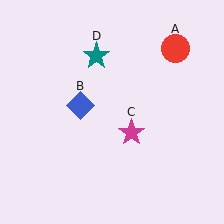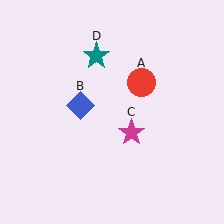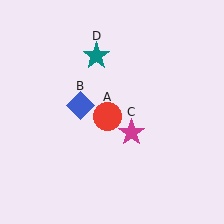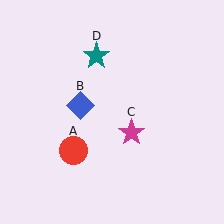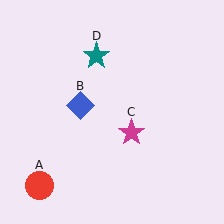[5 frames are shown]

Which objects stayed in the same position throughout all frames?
Blue diamond (object B) and magenta star (object C) and teal star (object D) remained stationary.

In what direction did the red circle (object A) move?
The red circle (object A) moved down and to the left.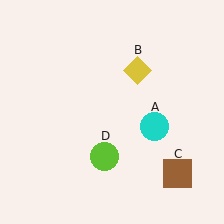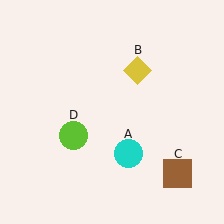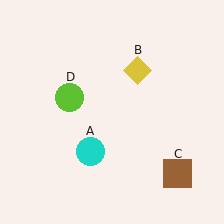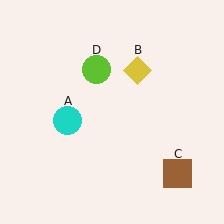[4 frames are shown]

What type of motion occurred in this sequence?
The cyan circle (object A), lime circle (object D) rotated clockwise around the center of the scene.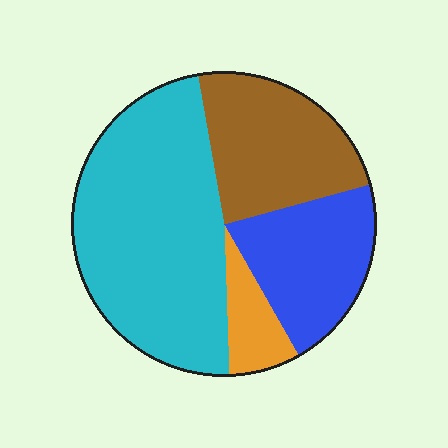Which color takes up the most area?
Cyan, at roughly 50%.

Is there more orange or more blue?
Blue.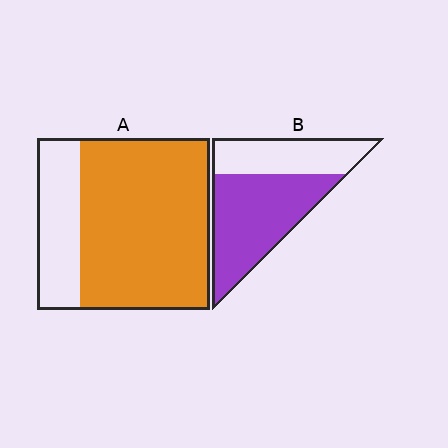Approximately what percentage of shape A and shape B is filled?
A is approximately 75% and B is approximately 65%.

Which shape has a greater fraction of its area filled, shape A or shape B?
Shape A.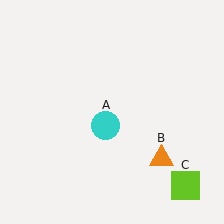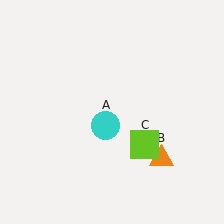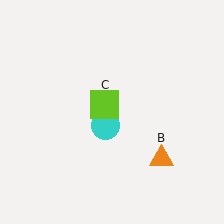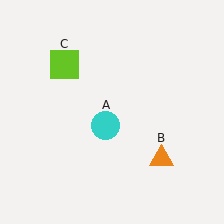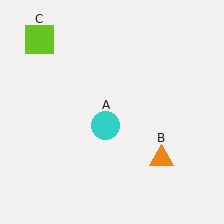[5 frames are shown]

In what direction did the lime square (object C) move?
The lime square (object C) moved up and to the left.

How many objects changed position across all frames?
1 object changed position: lime square (object C).